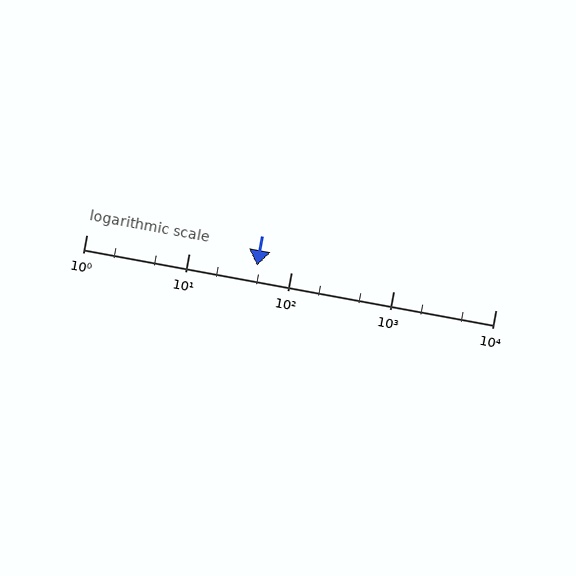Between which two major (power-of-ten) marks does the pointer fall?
The pointer is between 10 and 100.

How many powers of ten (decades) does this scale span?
The scale spans 4 decades, from 1 to 10000.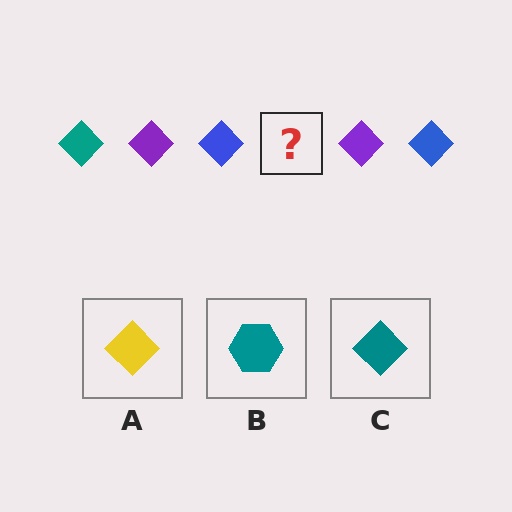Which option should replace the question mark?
Option C.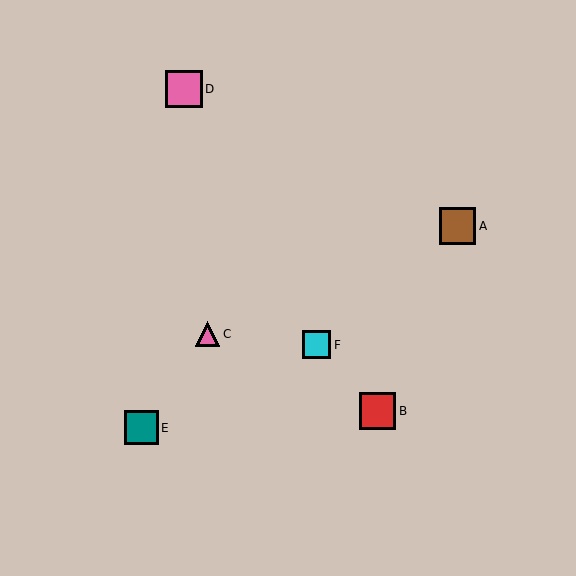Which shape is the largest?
The pink square (labeled D) is the largest.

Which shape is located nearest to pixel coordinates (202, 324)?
The pink triangle (labeled C) at (207, 334) is nearest to that location.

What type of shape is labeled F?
Shape F is a cyan square.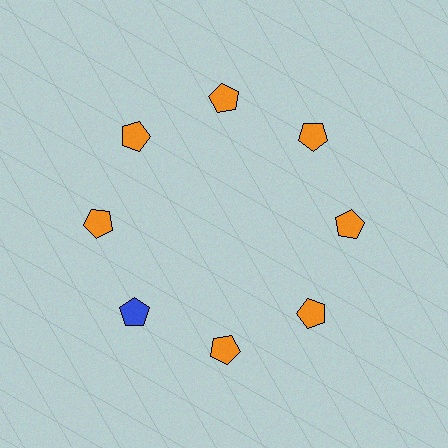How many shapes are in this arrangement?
There are 8 shapes arranged in a ring pattern.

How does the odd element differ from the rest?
It has a different color: blue instead of orange.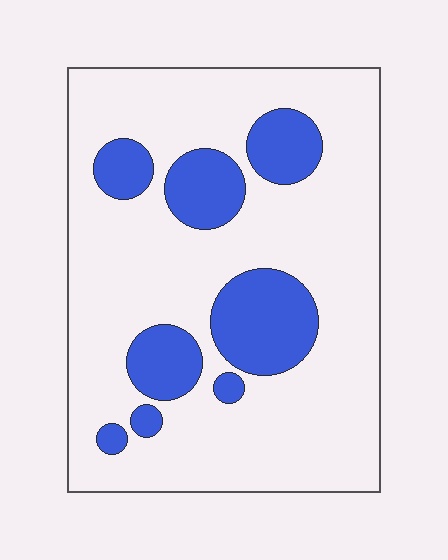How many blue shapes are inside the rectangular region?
8.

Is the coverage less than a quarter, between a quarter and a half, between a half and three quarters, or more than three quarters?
Less than a quarter.